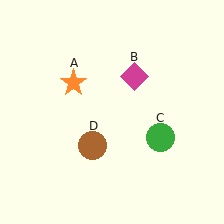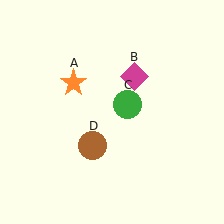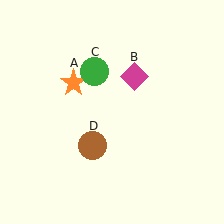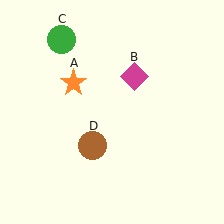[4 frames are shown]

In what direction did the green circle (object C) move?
The green circle (object C) moved up and to the left.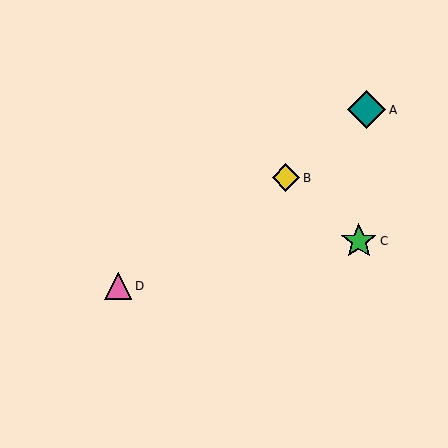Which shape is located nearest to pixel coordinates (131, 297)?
The pink triangle (labeled D) at (118, 286) is nearest to that location.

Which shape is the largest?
The teal diamond (labeled A) is the largest.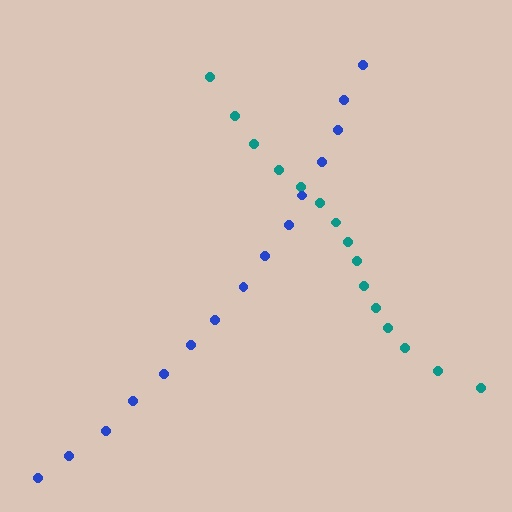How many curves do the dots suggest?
There are 2 distinct paths.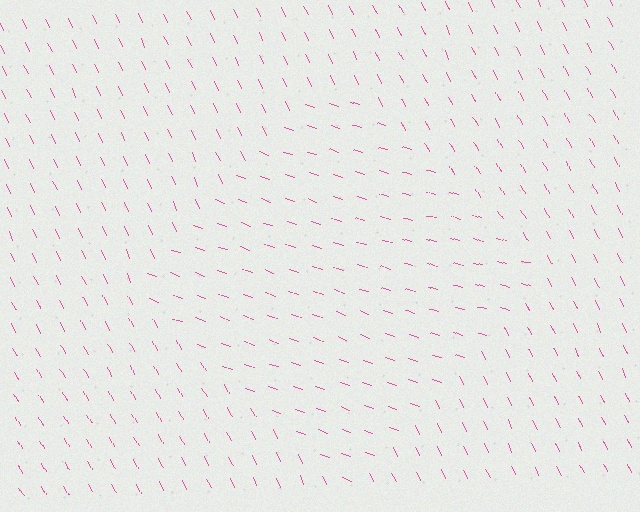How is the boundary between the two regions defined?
The boundary is defined purely by a change in line orientation (approximately 45 degrees difference). All lines are the same color and thickness.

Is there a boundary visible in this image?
Yes, there is a texture boundary formed by a change in line orientation.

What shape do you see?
I see a diamond.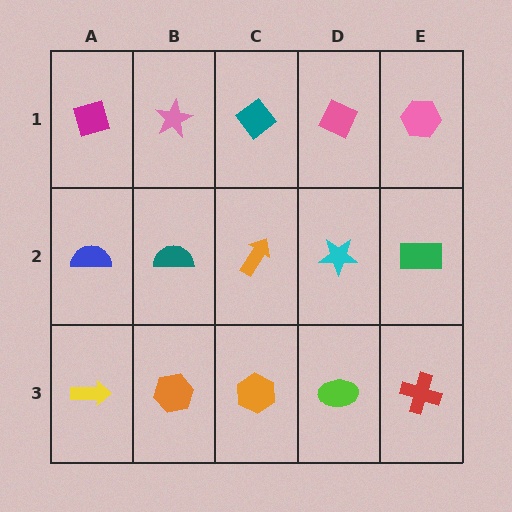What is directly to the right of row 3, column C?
A lime ellipse.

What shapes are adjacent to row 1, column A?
A blue semicircle (row 2, column A), a pink star (row 1, column B).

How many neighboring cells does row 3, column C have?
3.